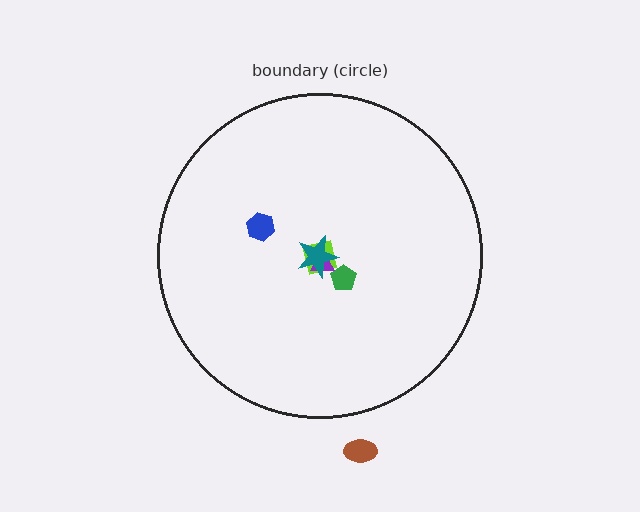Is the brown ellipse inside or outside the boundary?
Outside.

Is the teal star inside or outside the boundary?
Inside.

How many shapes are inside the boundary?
5 inside, 1 outside.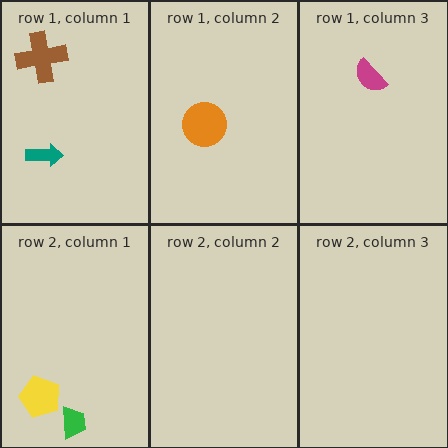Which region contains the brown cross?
The row 1, column 1 region.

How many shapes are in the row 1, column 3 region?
1.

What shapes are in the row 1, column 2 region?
The orange circle.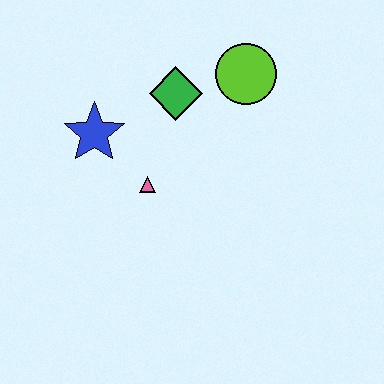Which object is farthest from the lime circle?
The blue star is farthest from the lime circle.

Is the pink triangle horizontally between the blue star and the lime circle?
Yes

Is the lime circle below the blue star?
No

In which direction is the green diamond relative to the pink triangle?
The green diamond is above the pink triangle.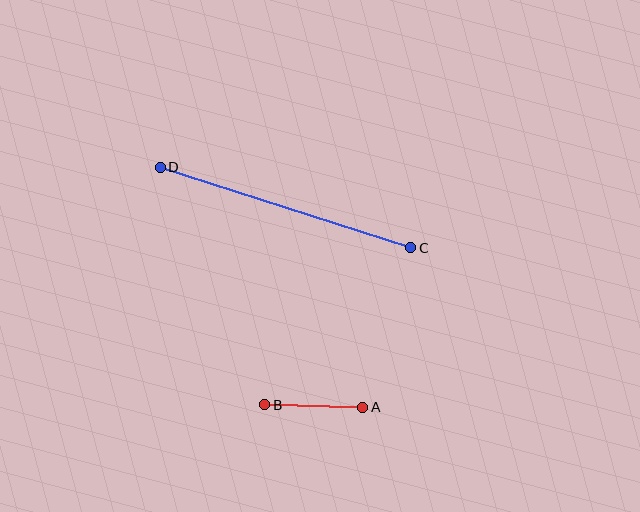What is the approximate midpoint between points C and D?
The midpoint is at approximately (285, 207) pixels.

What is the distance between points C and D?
The distance is approximately 263 pixels.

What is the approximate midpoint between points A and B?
The midpoint is at approximately (314, 406) pixels.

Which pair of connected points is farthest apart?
Points C and D are farthest apart.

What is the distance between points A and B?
The distance is approximately 98 pixels.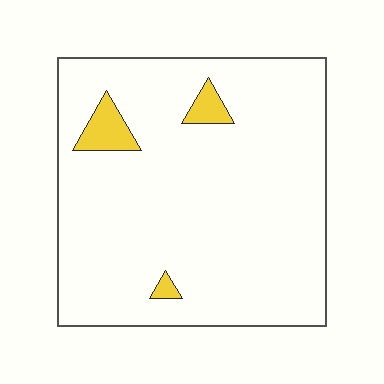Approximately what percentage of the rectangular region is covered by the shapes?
Approximately 5%.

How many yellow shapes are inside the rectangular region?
3.